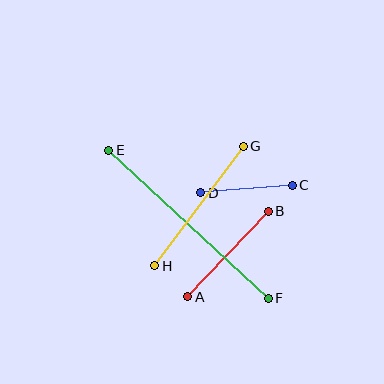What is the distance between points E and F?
The distance is approximately 217 pixels.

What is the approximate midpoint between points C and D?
The midpoint is at approximately (247, 189) pixels.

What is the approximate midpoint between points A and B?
The midpoint is at approximately (228, 254) pixels.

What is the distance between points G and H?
The distance is approximately 148 pixels.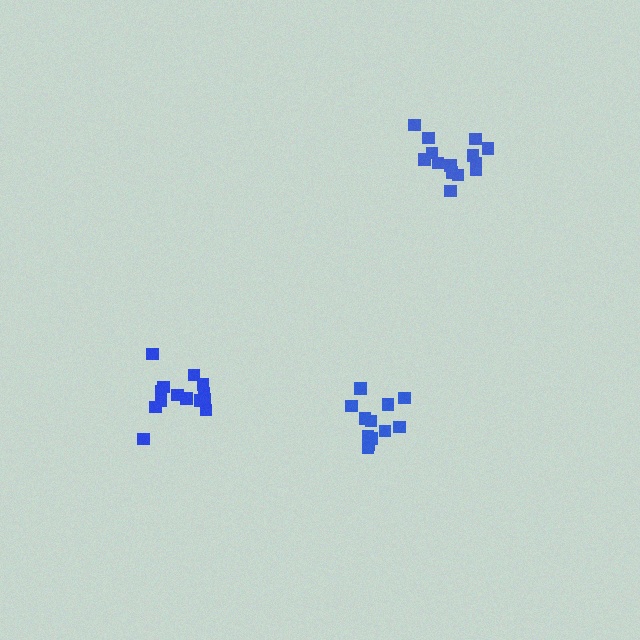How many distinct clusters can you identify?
There are 3 distinct clusters.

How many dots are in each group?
Group 1: 14 dots, Group 2: 14 dots, Group 3: 12 dots (40 total).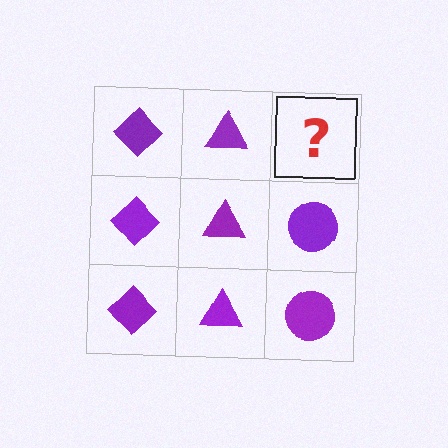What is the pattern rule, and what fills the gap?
The rule is that each column has a consistent shape. The gap should be filled with a purple circle.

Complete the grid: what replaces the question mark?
The question mark should be replaced with a purple circle.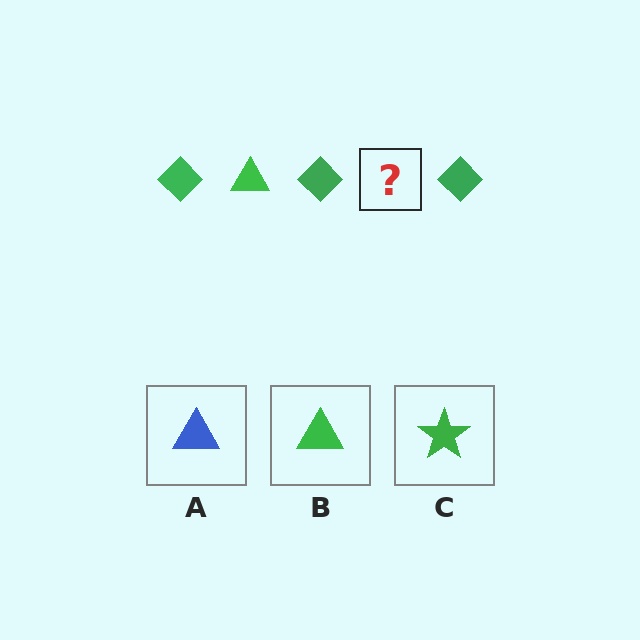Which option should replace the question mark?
Option B.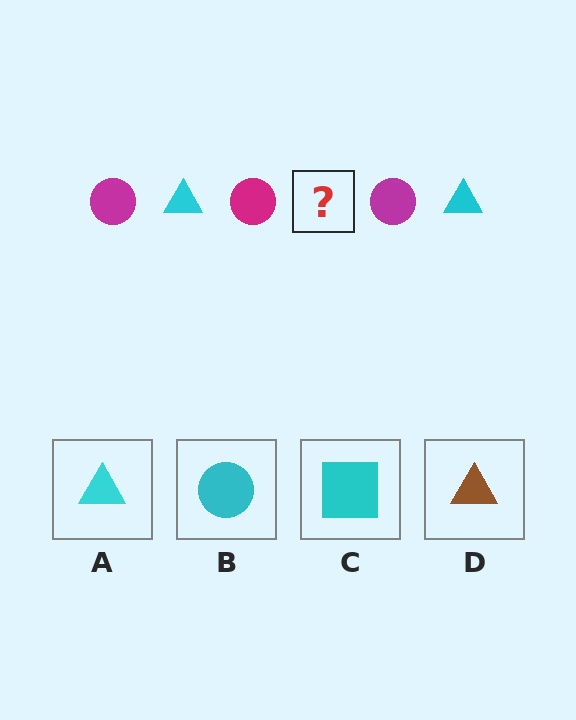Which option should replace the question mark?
Option A.